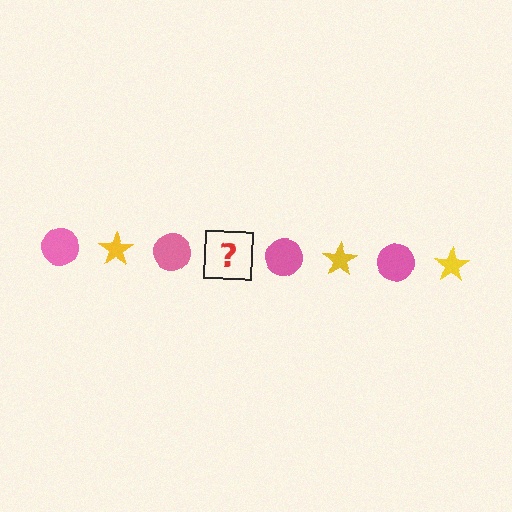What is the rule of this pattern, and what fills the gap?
The rule is that the pattern alternates between pink circle and yellow star. The gap should be filled with a yellow star.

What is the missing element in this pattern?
The missing element is a yellow star.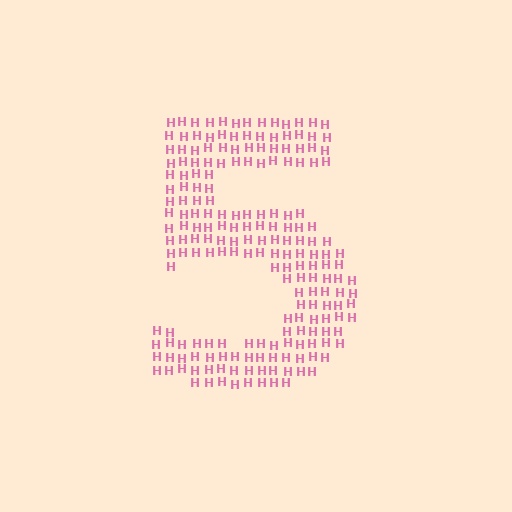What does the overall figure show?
The overall figure shows the digit 5.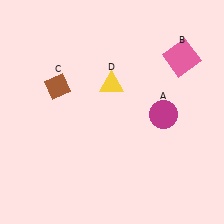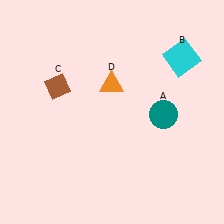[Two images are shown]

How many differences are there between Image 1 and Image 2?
There are 3 differences between the two images.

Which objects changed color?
A changed from magenta to teal. B changed from pink to cyan. D changed from yellow to orange.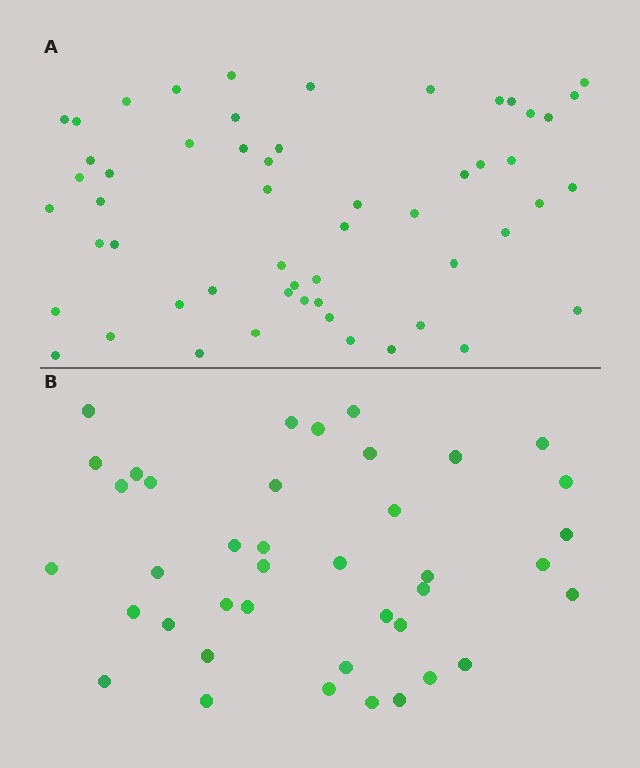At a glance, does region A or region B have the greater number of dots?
Region A (the top region) has more dots.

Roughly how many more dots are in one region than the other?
Region A has approximately 15 more dots than region B.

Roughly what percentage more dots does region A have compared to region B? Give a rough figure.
About 40% more.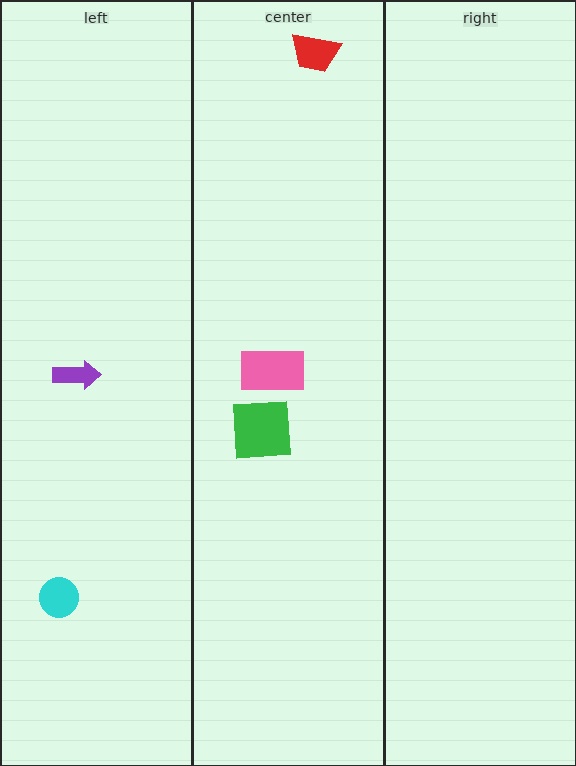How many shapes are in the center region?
3.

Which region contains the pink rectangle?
The center region.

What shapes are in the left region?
The cyan circle, the purple arrow.